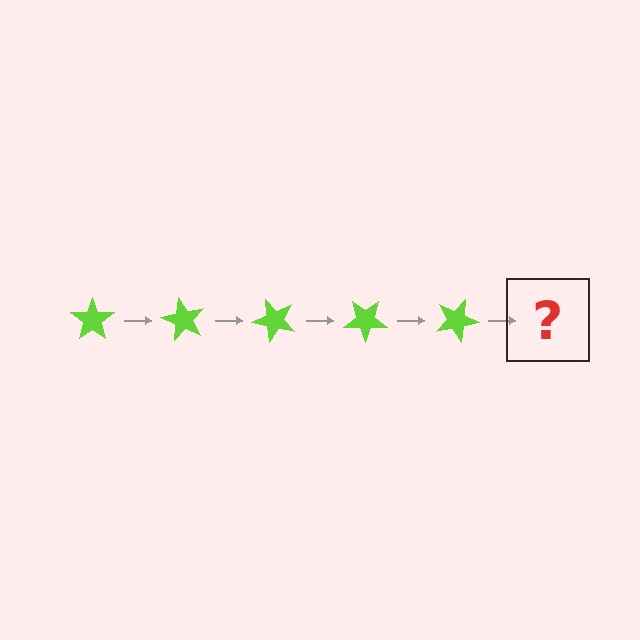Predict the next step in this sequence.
The next step is a lime star rotated 300 degrees.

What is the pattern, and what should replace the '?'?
The pattern is that the star rotates 60 degrees each step. The '?' should be a lime star rotated 300 degrees.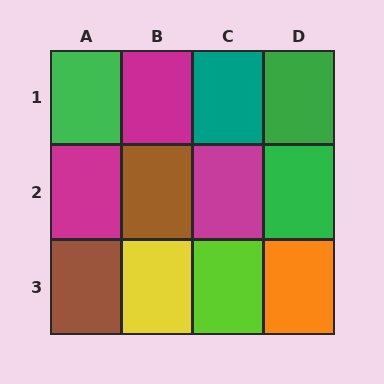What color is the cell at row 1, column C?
Teal.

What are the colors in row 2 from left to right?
Magenta, brown, magenta, green.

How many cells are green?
3 cells are green.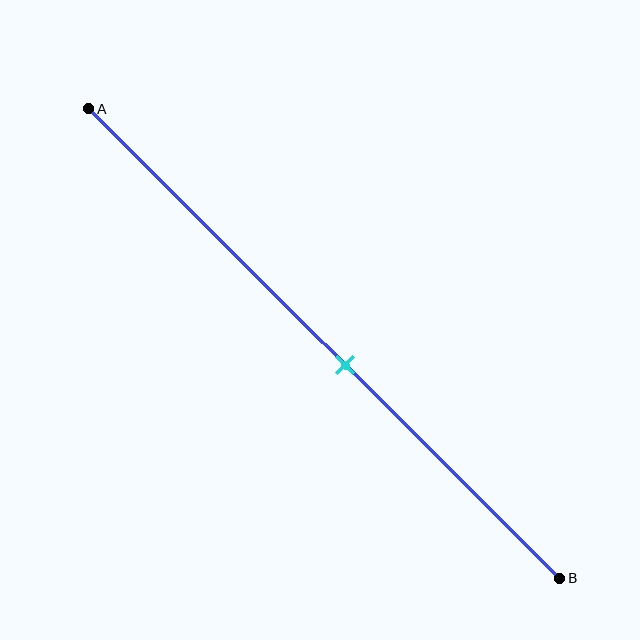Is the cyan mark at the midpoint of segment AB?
No, the mark is at about 55% from A, not at the 50% midpoint.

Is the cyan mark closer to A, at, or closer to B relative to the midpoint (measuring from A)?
The cyan mark is closer to point B than the midpoint of segment AB.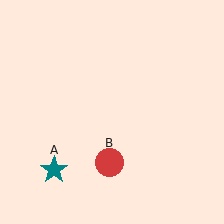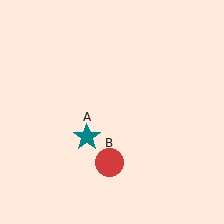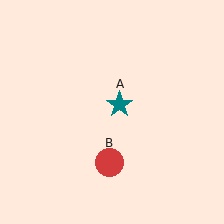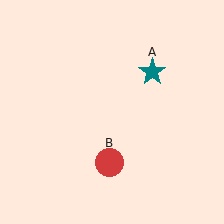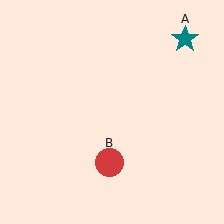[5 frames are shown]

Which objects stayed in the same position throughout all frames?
Red circle (object B) remained stationary.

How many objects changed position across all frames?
1 object changed position: teal star (object A).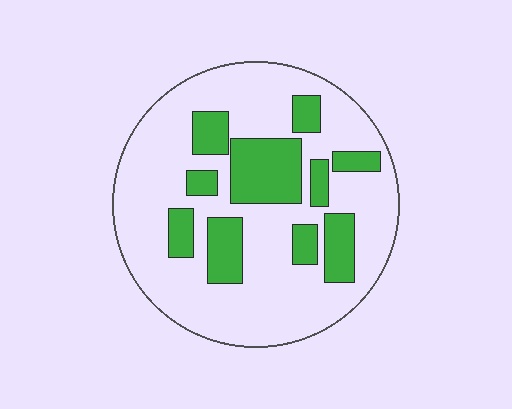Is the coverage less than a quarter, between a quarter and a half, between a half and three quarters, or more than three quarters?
Between a quarter and a half.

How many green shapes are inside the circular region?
10.